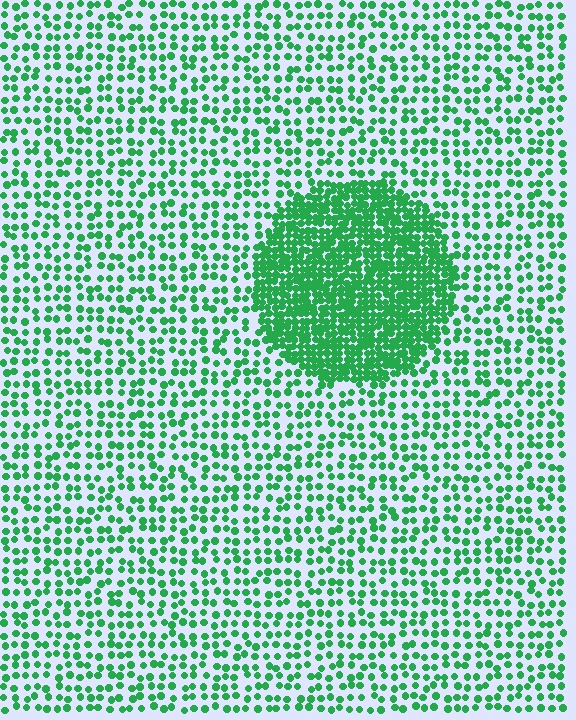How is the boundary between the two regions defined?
The boundary is defined by a change in element density (approximately 2.6x ratio). All elements are the same color, size, and shape.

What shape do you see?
I see a circle.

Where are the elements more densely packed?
The elements are more densely packed inside the circle boundary.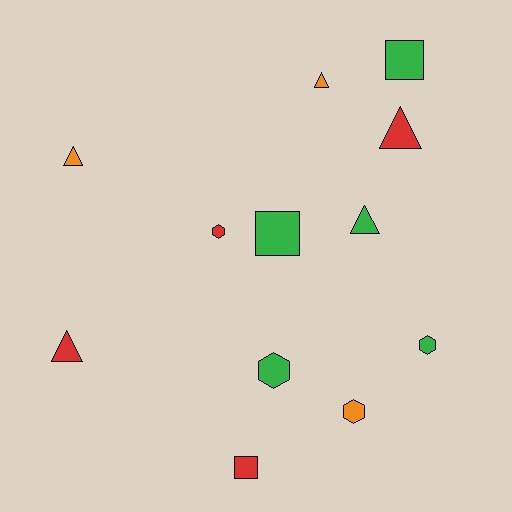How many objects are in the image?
There are 12 objects.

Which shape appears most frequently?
Triangle, with 5 objects.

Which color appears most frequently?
Green, with 5 objects.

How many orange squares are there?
There are no orange squares.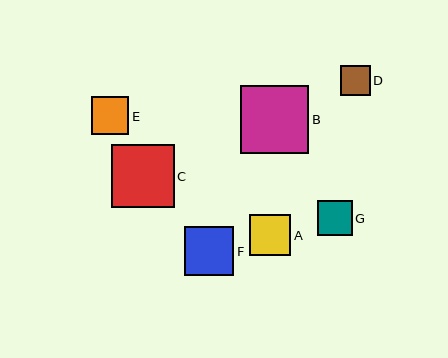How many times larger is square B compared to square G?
Square B is approximately 2.0 times the size of square G.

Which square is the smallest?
Square D is the smallest with a size of approximately 30 pixels.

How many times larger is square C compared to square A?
Square C is approximately 1.5 times the size of square A.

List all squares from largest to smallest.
From largest to smallest: B, C, F, A, E, G, D.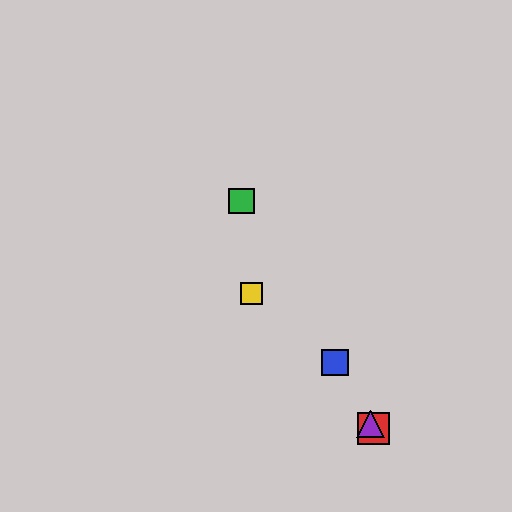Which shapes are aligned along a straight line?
The red square, the blue square, the green square, the purple triangle are aligned along a straight line.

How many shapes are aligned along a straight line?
4 shapes (the red square, the blue square, the green square, the purple triangle) are aligned along a straight line.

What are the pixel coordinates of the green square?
The green square is at (242, 201).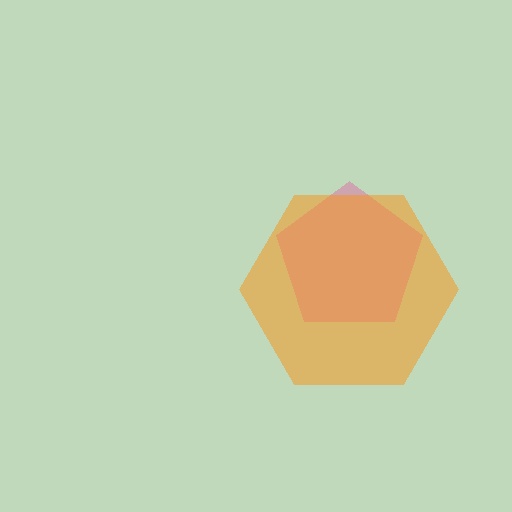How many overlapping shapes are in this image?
There are 2 overlapping shapes in the image.